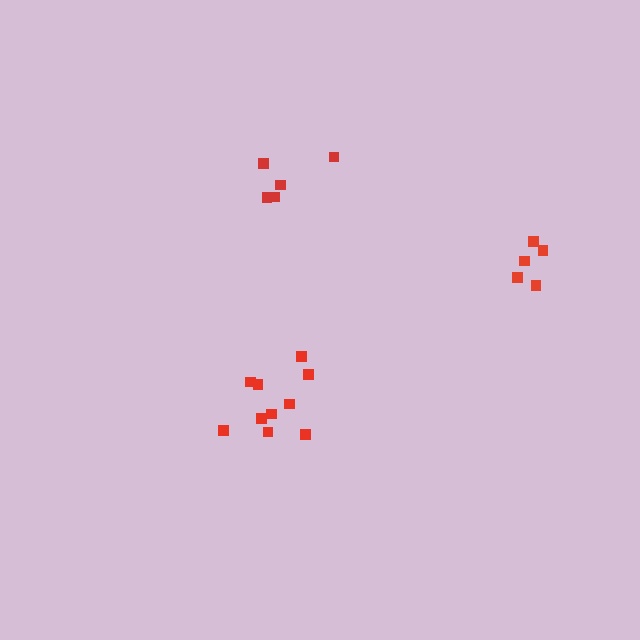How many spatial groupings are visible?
There are 3 spatial groupings.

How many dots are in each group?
Group 1: 5 dots, Group 2: 10 dots, Group 3: 5 dots (20 total).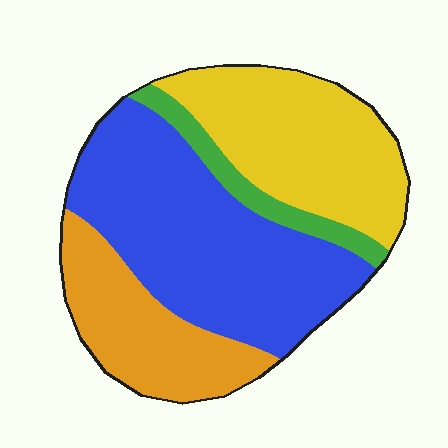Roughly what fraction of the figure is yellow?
Yellow covers 29% of the figure.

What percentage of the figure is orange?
Orange covers roughly 20% of the figure.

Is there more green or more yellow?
Yellow.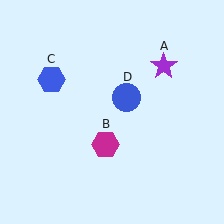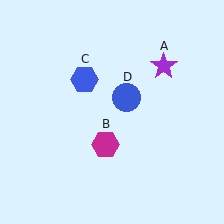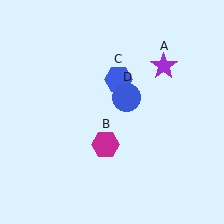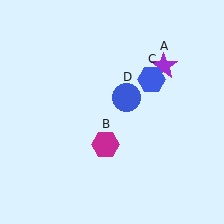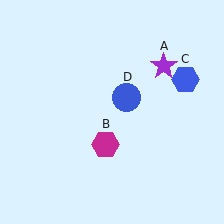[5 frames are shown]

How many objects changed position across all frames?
1 object changed position: blue hexagon (object C).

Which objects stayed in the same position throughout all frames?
Purple star (object A) and magenta hexagon (object B) and blue circle (object D) remained stationary.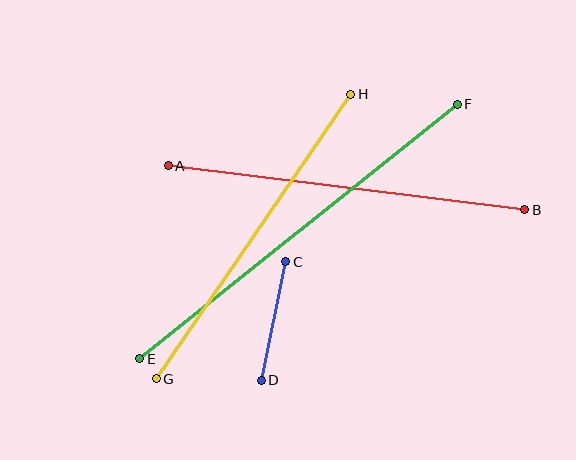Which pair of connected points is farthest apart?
Points E and F are farthest apart.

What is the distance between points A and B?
The distance is approximately 359 pixels.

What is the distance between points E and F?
The distance is approximately 407 pixels.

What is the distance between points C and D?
The distance is approximately 121 pixels.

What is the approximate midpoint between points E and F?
The midpoint is at approximately (299, 232) pixels.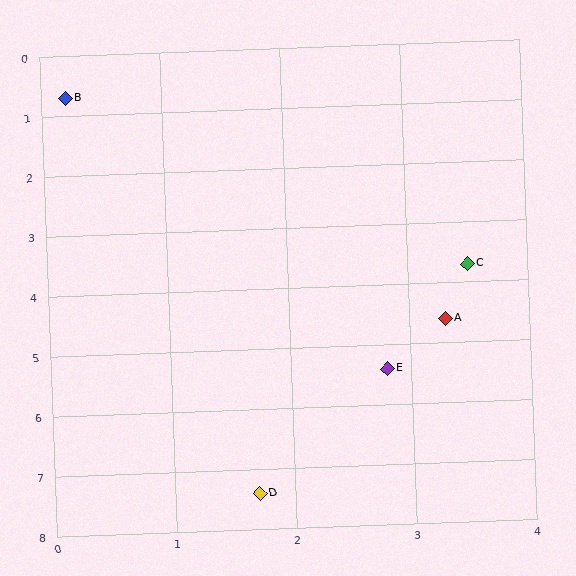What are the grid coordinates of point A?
Point A is at approximately (3.3, 4.6).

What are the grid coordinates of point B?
Point B is at approximately (0.2, 0.7).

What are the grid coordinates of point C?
Point C is at approximately (3.5, 3.7).